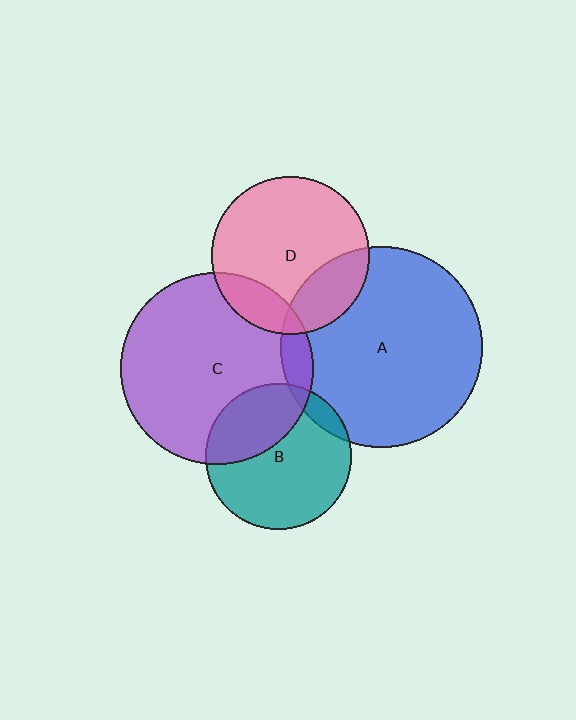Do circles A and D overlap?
Yes.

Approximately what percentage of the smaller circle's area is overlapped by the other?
Approximately 20%.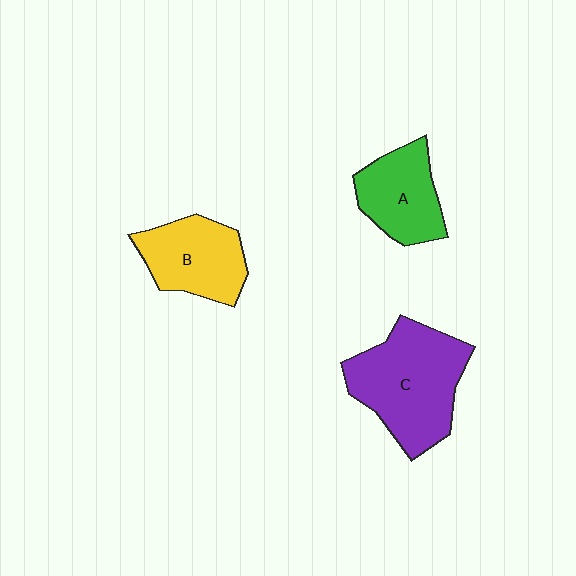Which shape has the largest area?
Shape C (purple).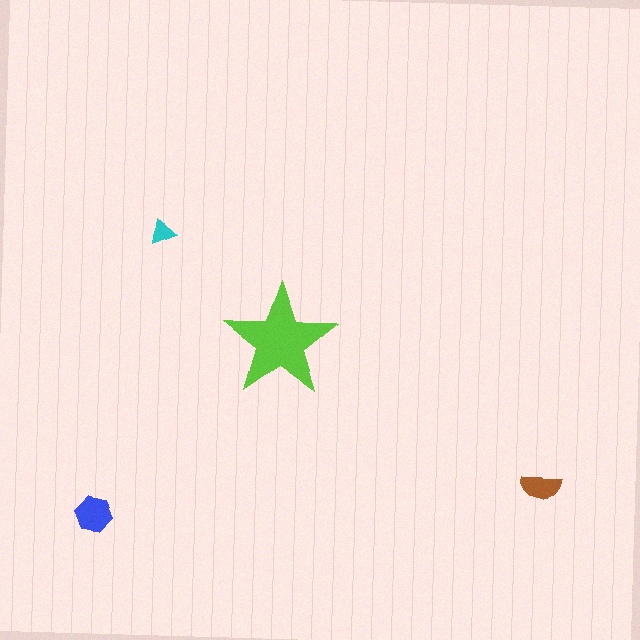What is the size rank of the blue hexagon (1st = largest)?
2nd.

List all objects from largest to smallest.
The lime star, the blue hexagon, the brown semicircle, the cyan triangle.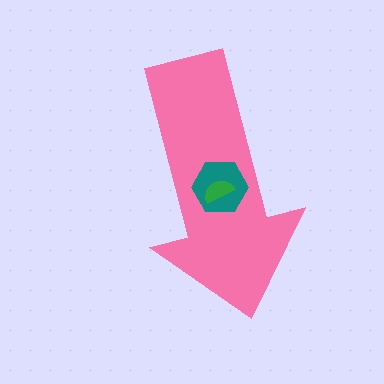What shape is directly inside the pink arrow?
The teal hexagon.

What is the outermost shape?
The pink arrow.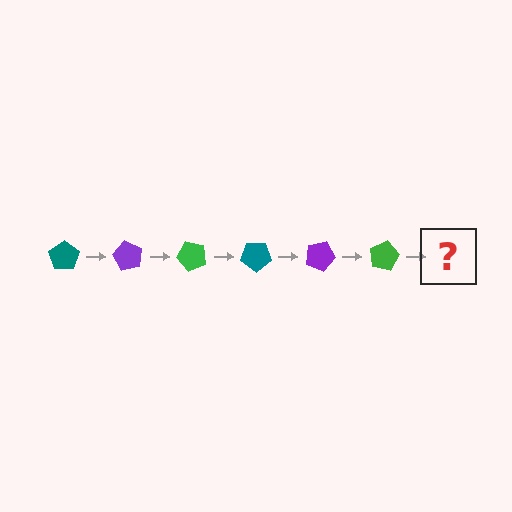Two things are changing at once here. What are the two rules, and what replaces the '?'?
The two rules are that it rotates 60 degrees each step and the color cycles through teal, purple, and green. The '?' should be a teal pentagon, rotated 360 degrees from the start.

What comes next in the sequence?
The next element should be a teal pentagon, rotated 360 degrees from the start.